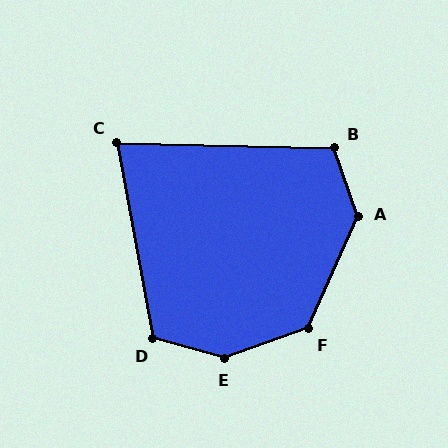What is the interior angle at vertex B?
Approximately 110 degrees (obtuse).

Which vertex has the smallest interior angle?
C, at approximately 78 degrees.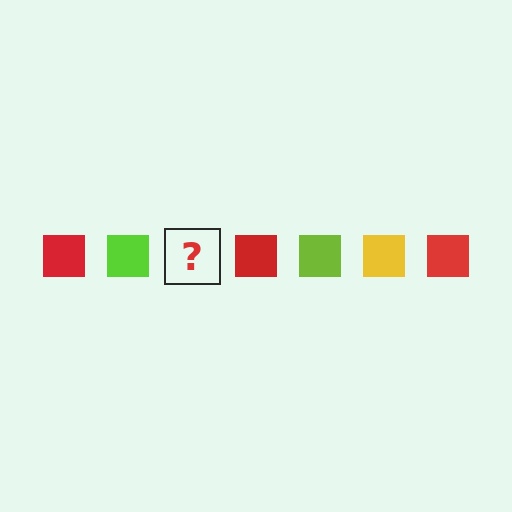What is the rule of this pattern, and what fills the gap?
The rule is that the pattern cycles through red, lime, yellow squares. The gap should be filled with a yellow square.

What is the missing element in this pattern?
The missing element is a yellow square.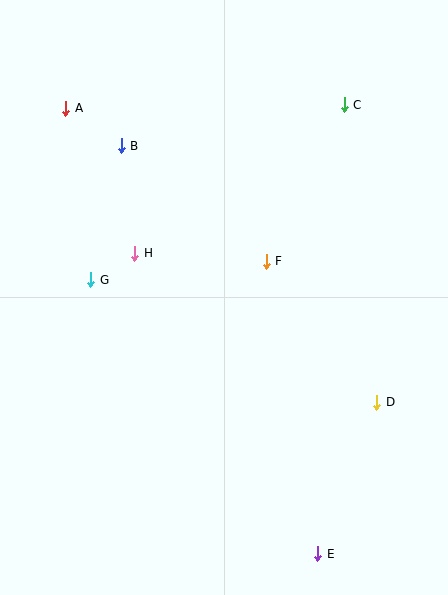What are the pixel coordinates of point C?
Point C is at (344, 105).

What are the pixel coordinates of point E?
Point E is at (318, 554).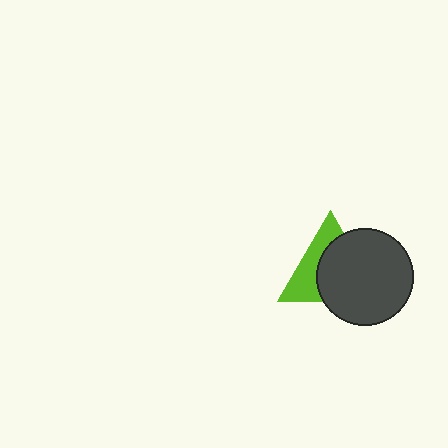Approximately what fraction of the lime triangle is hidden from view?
Roughly 58% of the lime triangle is hidden behind the dark gray circle.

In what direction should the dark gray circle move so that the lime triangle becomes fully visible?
The dark gray circle should move toward the lower-right. That is the shortest direction to clear the overlap and leave the lime triangle fully visible.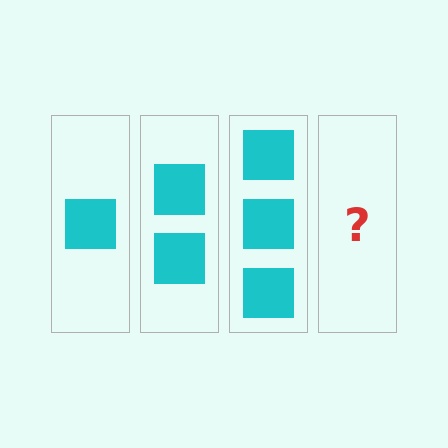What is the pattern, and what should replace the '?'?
The pattern is that each step adds one more square. The '?' should be 4 squares.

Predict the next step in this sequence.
The next step is 4 squares.